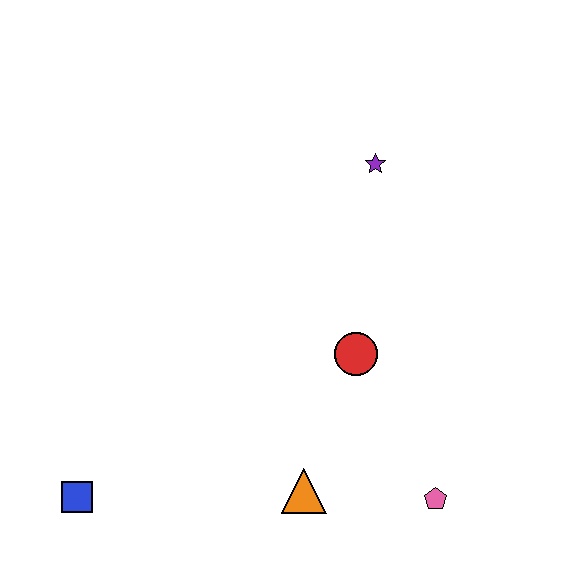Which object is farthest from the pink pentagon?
The blue square is farthest from the pink pentagon.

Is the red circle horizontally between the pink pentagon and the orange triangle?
Yes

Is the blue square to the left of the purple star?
Yes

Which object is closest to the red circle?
The orange triangle is closest to the red circle.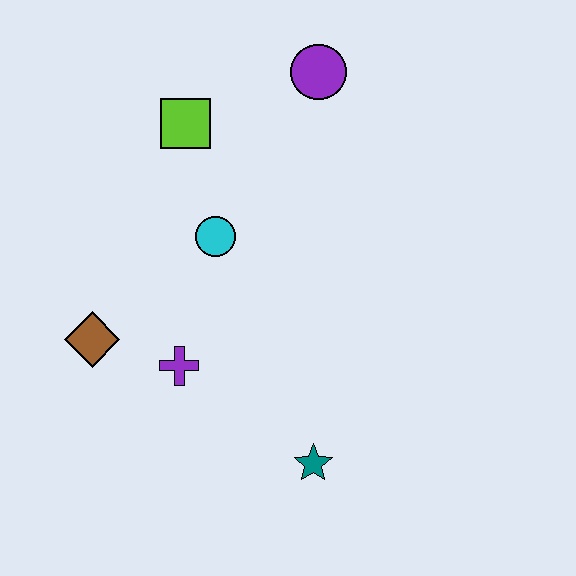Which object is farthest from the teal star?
The purple circle is farthest from the teal star.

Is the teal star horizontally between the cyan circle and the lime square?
No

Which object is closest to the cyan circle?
The lime square is closest to the cyan circle.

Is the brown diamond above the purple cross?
Yes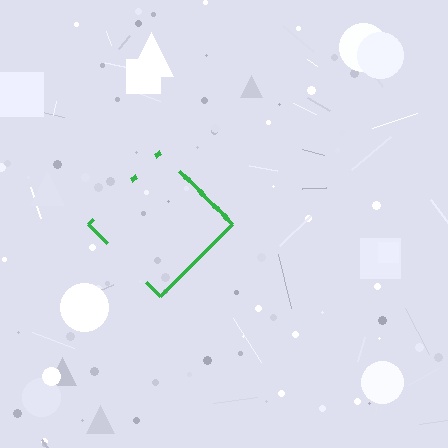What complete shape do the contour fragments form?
The contour fragments form a diamond.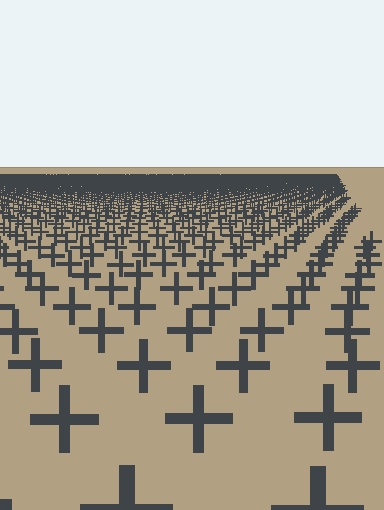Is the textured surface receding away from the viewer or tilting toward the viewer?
The surface is receding away from the viewer. Texture elements get smaller and denser toward the top.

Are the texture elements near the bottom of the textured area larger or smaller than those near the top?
Larger. Near the bottom, elements are closer to the viewer and appear at a bigger on-screen size.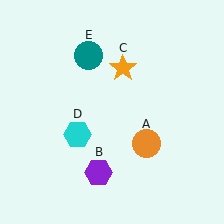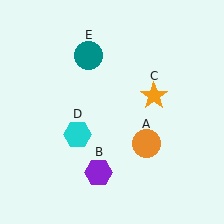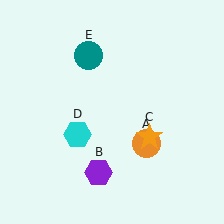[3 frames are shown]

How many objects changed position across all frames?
1 object changed position: orange star (object C).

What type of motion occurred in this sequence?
The orange star (object C) rotated clockwise around the center of the scene.